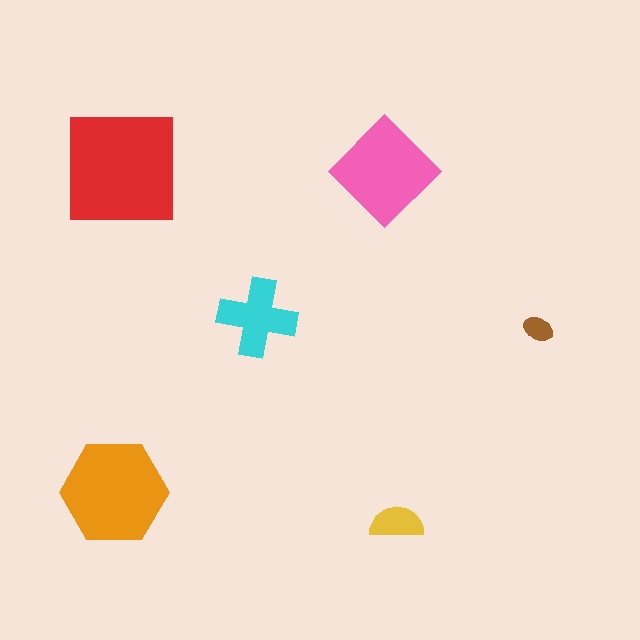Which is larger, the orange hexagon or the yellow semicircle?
The orange hexagon.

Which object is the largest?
The red square.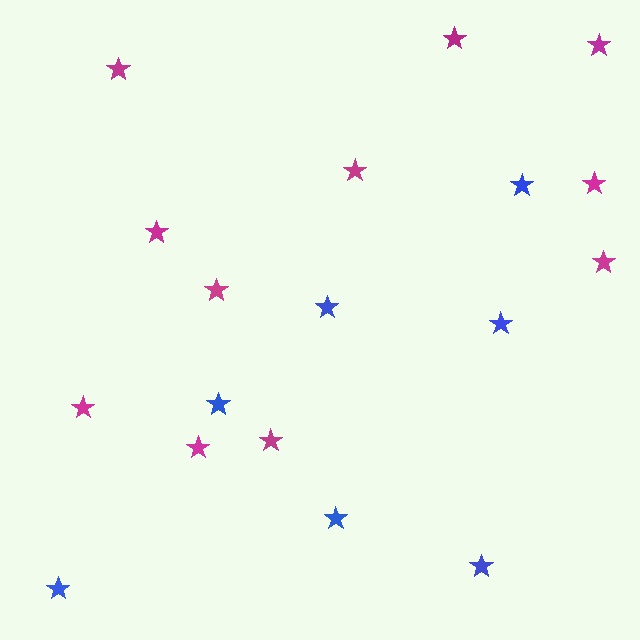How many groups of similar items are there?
There are 2 groups: one group of blue stars (7) and one group of magenta stars (11).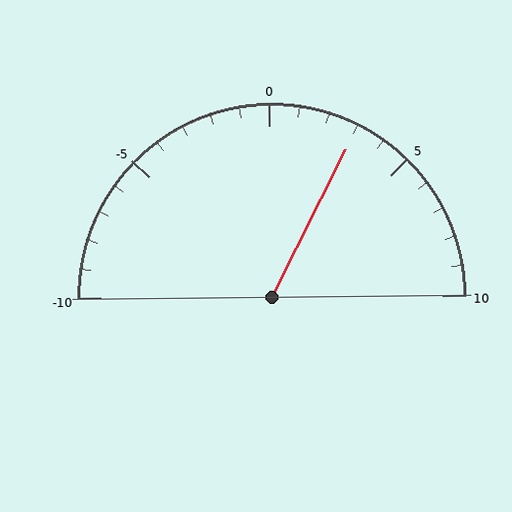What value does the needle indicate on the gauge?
The needle indicates approximately 3.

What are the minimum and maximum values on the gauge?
The gauge ranges from -10 to 10.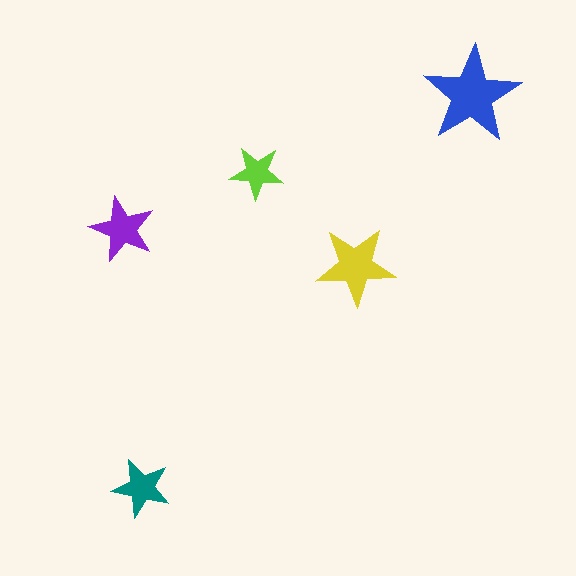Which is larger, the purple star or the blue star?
The blue one.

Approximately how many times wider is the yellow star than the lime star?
About 1.5 times wider.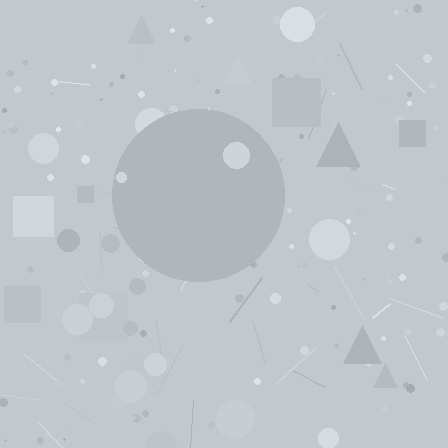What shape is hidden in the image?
A circle is hidden in the image.